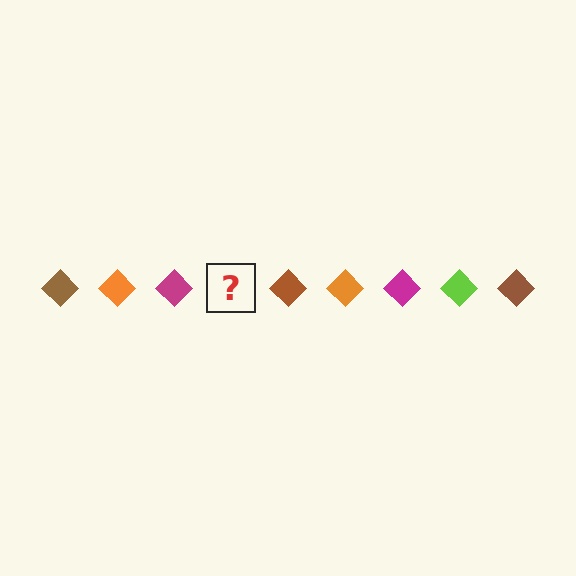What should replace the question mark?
The question mark should be replaced with a lime diamond.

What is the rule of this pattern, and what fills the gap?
The rule is that the pattern cycles through brown, orange, magenta, lime diamonds. The gap should be filled with a lime diamond.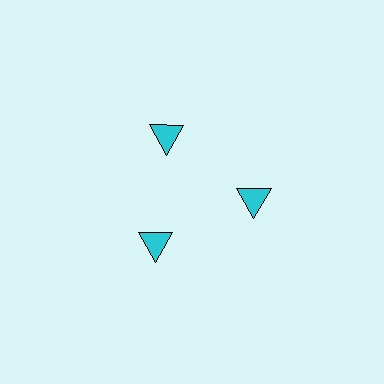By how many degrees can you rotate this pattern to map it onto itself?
The pattern maps onto itself every 120 degrees of rotation.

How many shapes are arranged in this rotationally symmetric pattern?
There are 3 shapes, arranged in 3 groups of 1.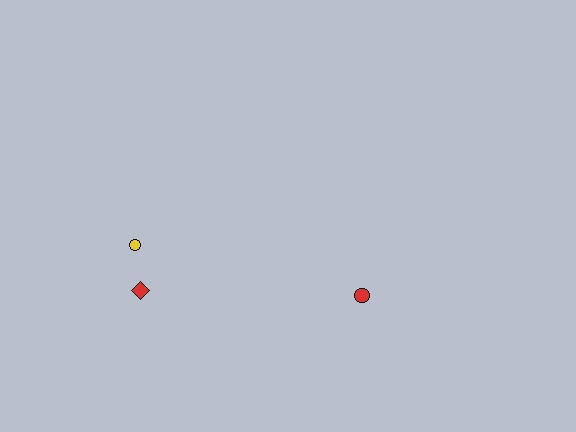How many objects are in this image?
There are 3 objects.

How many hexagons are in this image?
There are no hexagons.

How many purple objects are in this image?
There are no purple objects.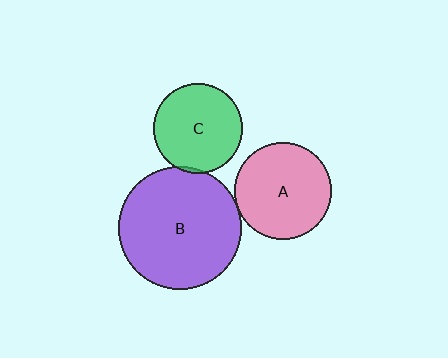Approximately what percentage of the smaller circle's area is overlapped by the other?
Approximately 5%.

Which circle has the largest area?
Circle B (purple).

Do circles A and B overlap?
Yes.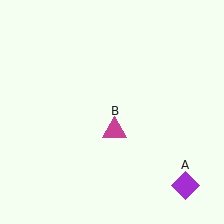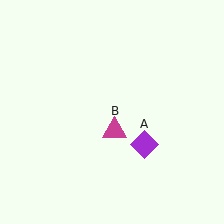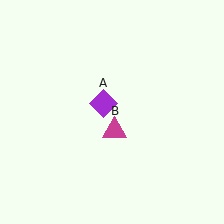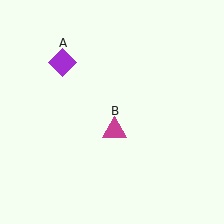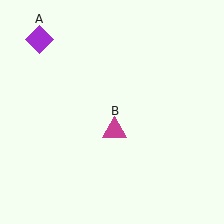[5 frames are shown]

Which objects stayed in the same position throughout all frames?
Magenta triangle (object B) remained stationary.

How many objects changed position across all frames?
1 object changed position: purple diamond (object A).